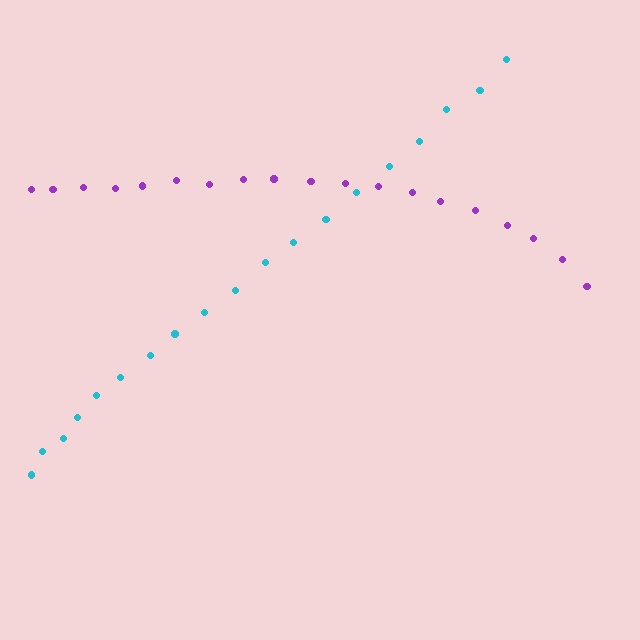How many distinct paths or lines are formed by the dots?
There are 2 distinct paths.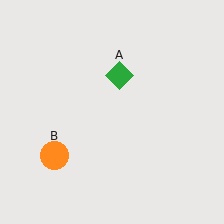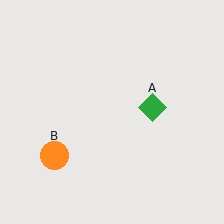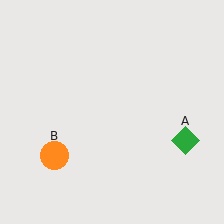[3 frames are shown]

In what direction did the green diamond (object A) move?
The green diamond (object A) moved down and to the right.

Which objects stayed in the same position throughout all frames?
Orange circle (object B) remained stationary.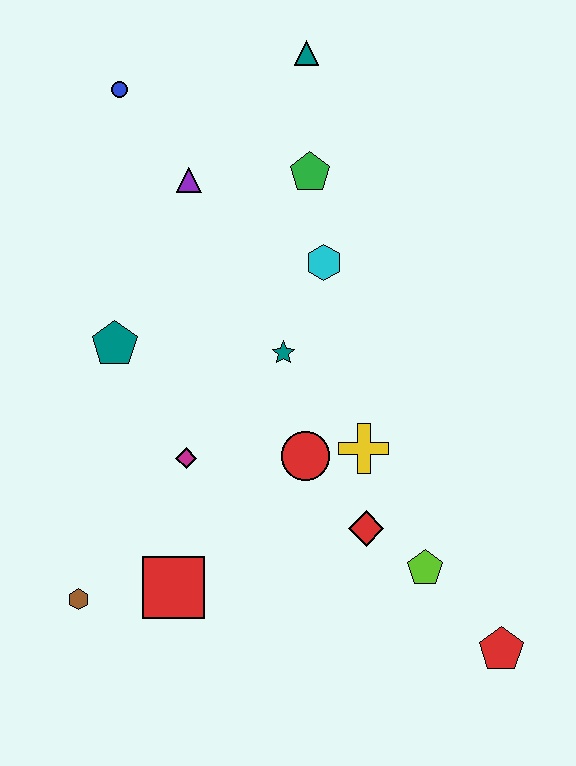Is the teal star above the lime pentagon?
Yes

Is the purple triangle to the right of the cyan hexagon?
No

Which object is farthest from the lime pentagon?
The blue circle is farthest from the lime pentagon.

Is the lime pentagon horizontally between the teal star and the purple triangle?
No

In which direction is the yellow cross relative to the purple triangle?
The yellow cross is below the purple triangle.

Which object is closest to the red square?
The brown hexagon is closest to the red square.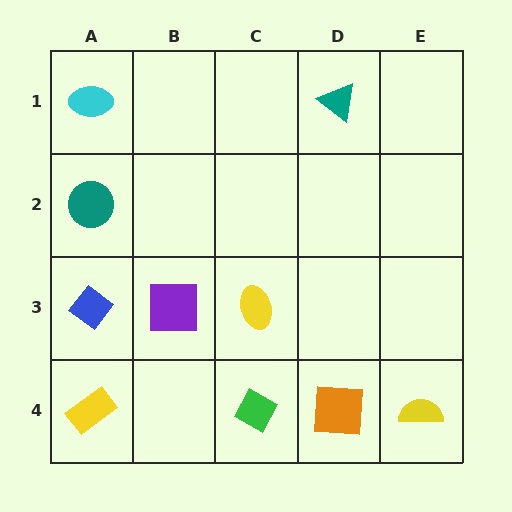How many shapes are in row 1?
2 shapes.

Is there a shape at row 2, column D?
No, that cell is empty.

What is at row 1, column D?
A teal triangle.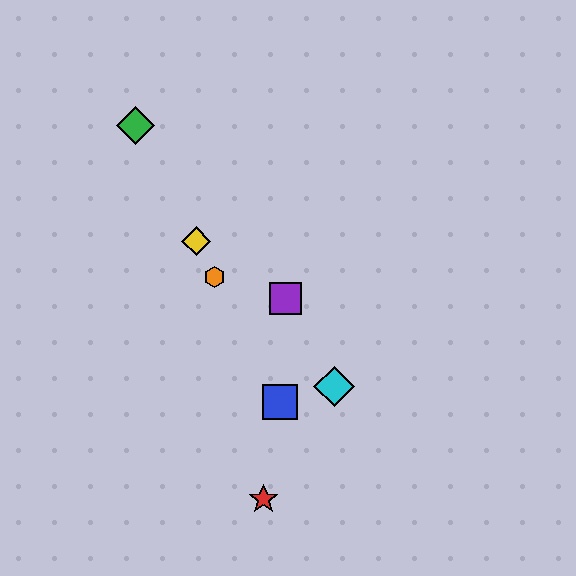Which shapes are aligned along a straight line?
The blue square, the green diamond, the yellow diamond, the orange hexagon are aligned along a straight line.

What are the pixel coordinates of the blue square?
The blue square is at (280, 402).